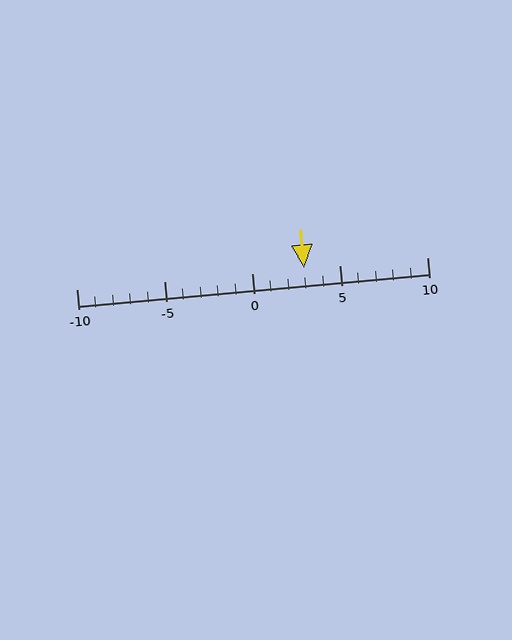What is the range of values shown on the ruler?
The ruler shows values from -10 to 10.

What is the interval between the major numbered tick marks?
The major tick marks are spaced 5 units apart.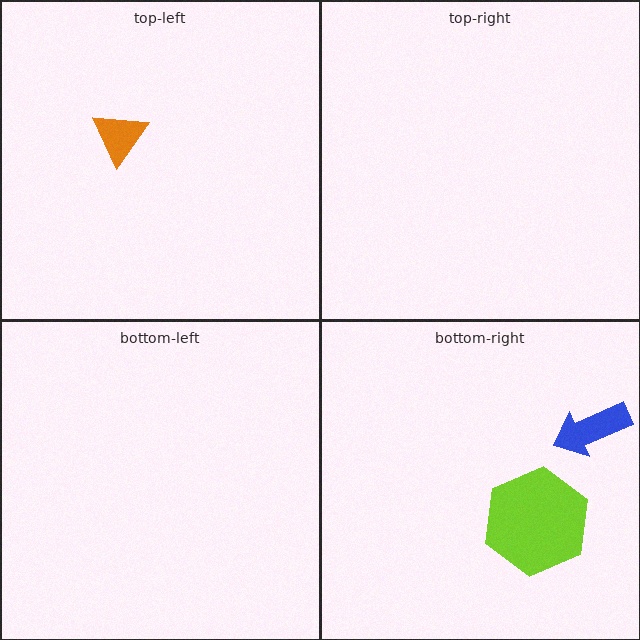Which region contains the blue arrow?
The bottom-right region.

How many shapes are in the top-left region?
1.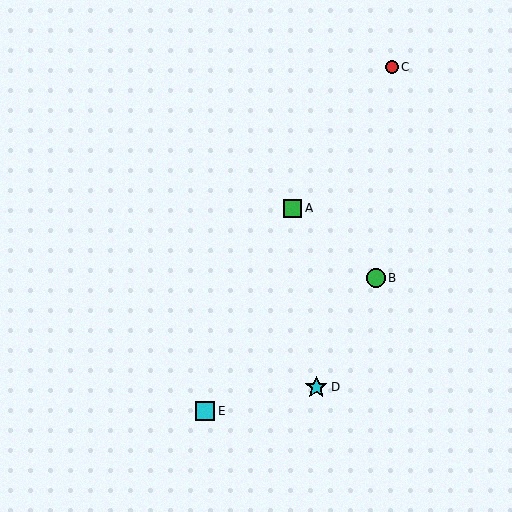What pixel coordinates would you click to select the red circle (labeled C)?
Click at (392, 67) to select the red circle C.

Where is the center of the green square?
The center of the green square is at (293, 208).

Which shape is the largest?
The cyan star (labeled D) is the largest.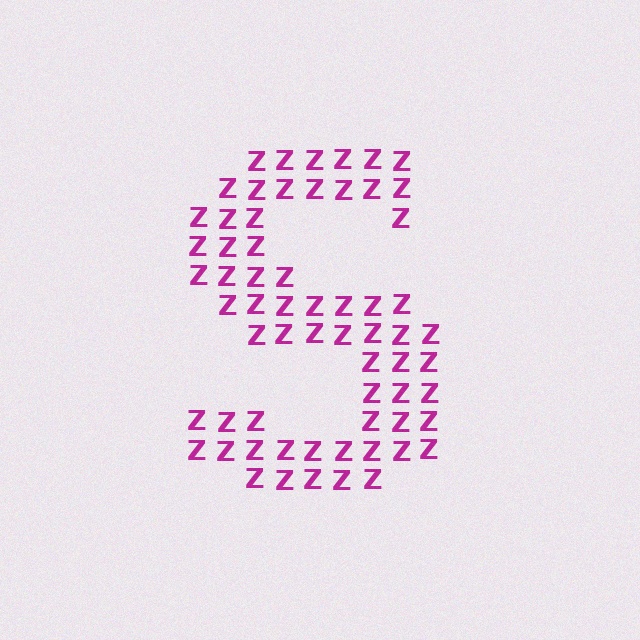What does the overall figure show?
The overall figure shows the letter S.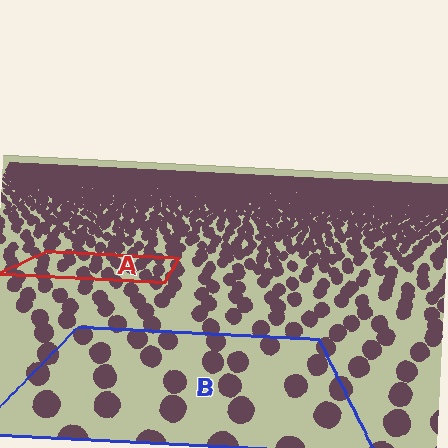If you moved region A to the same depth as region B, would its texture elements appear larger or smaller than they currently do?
They would appear larger. At a closer depth, the same texture elements are projected at a bigger on-screen size.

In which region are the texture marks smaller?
The texture marks are smaller in region A, because it is farther away.